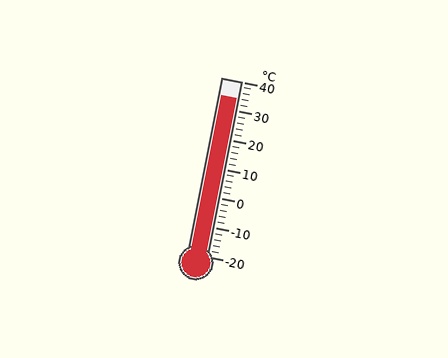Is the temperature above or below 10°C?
The temperature is above 10°C.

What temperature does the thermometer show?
The thermometer shows approximately 34°C.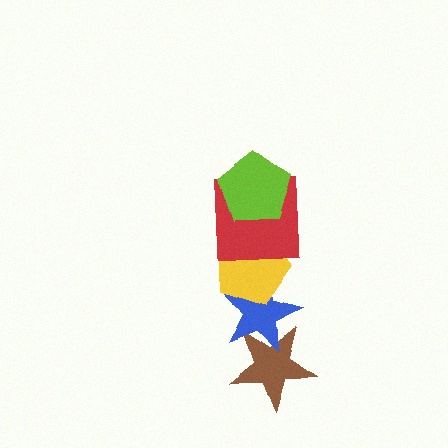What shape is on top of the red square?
The lime pentagon is on top of the red square.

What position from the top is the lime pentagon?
The lime pentagon is 1st from the top.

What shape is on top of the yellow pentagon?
The red square is on top of the yellow pentagon.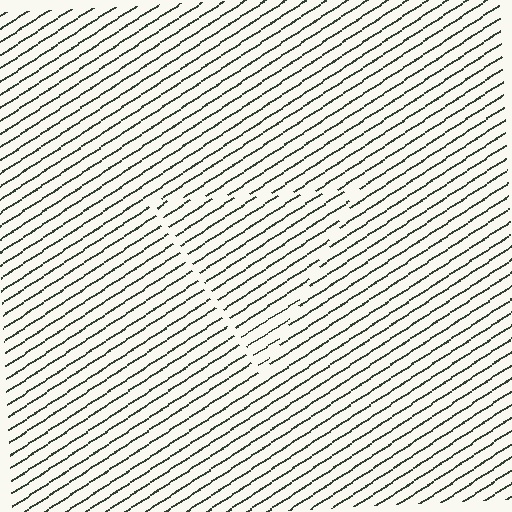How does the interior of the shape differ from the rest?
The interior of the shape contains the same grating, shifted by half a period — the contour is defined by the phase discontinuity where line-ends from the inner and outer gratings abut.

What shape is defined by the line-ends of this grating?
An illusory triangle. The interior of the shape contains the same grating, shifted by half a period — the contour is defined by the phase discontinuity where line-ends from the inner and outer gratings abut.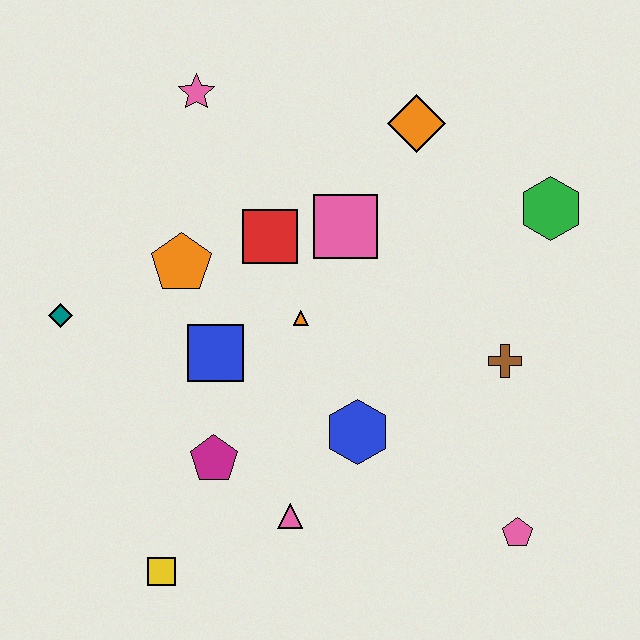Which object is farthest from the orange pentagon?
The pink pentagon is farthest from the orange pentagon.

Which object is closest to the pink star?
The red square is closest to the pink star.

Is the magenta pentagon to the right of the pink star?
Yes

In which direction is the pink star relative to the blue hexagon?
The pink star is above the blue hexagon.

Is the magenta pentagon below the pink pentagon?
No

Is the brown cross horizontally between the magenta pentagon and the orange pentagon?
No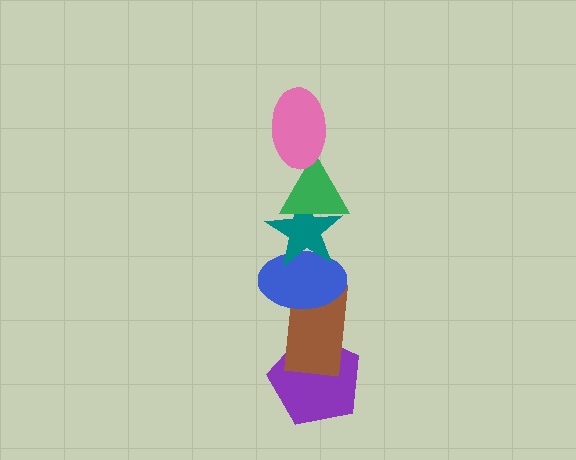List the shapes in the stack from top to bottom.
From top to bottom: the pink ellipse, the green triangle, the teal star, the blue ellipse, the brown rectangle, the purple pentagon.